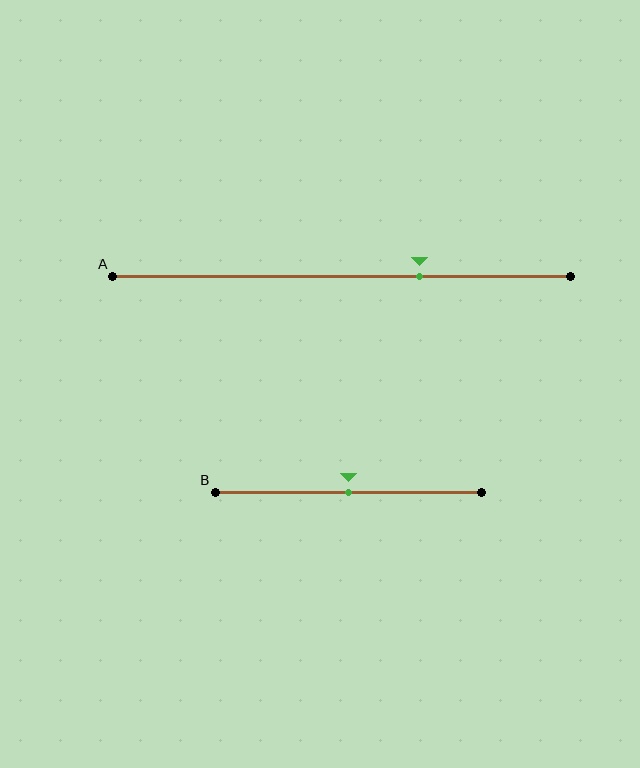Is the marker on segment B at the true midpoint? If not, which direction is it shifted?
Yes, the marker on segment B is at the true midpoint.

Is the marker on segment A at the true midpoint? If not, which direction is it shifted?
No, the marker on segment A is shifted to the right by about 17% of the segment length.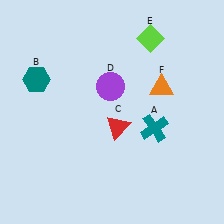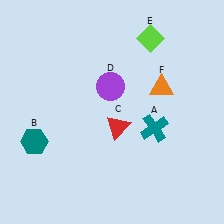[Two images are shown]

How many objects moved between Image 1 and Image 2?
1 object moved between the two images.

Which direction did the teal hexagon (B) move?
The teal hexagon (B) moved down.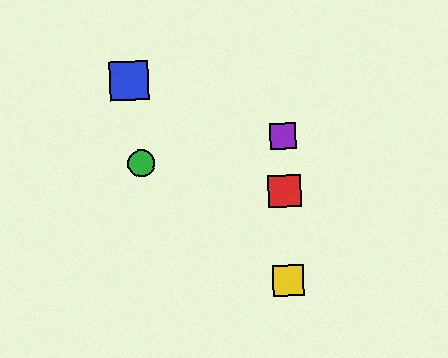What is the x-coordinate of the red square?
The red square is at x≈285.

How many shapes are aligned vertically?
3 shapes (the red square, the yellow square, the purple square) are aligned vertically.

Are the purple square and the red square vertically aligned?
Yes, both are at x≈282.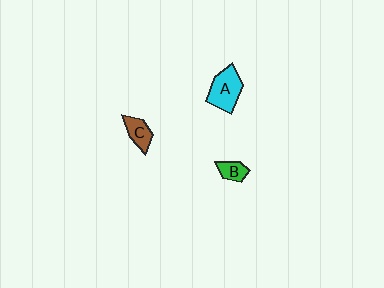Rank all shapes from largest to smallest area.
From largest to smallest: A (cyan), C (brown), B (green).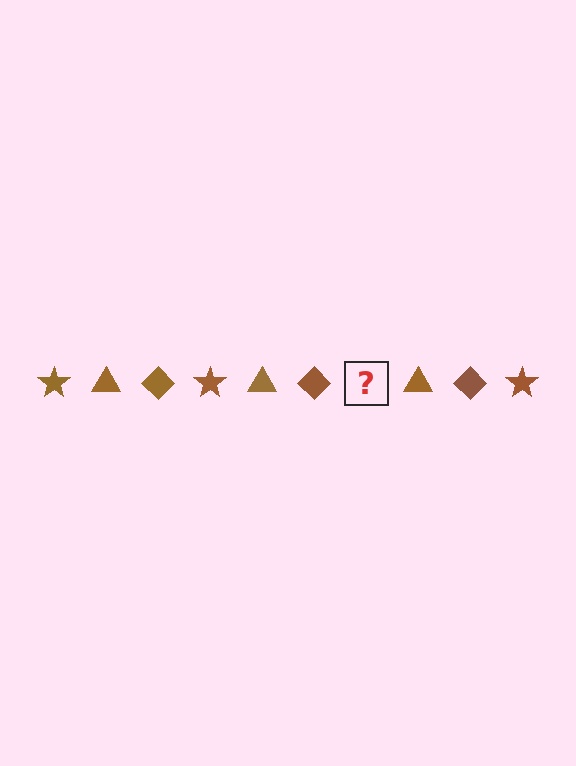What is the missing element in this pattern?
The missing element is a brown star.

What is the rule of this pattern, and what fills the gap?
The rule is that the pattern cycles through star, triangle, diamond shapes in brown. The gap should be filled with a brown star.